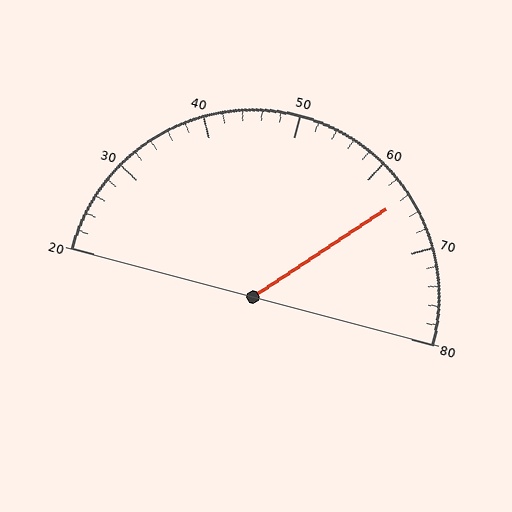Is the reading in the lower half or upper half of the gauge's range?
The reading is in the upper half of the range (20 to 80).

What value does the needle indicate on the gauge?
The needle indicates approximately 64.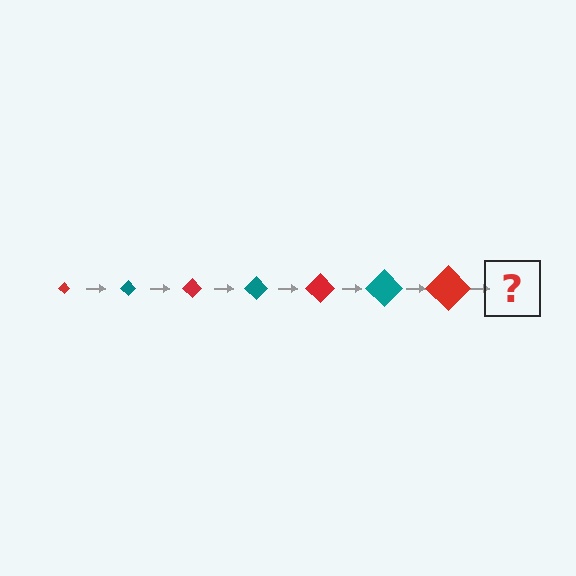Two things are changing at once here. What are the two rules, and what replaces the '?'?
The two rules are that the diamond grows larger each step and the color cycles through red and teal. The '?' should be a teal diamond, larger than the previous one.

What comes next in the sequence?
The next element should be a teal diamond, larger than the previous one.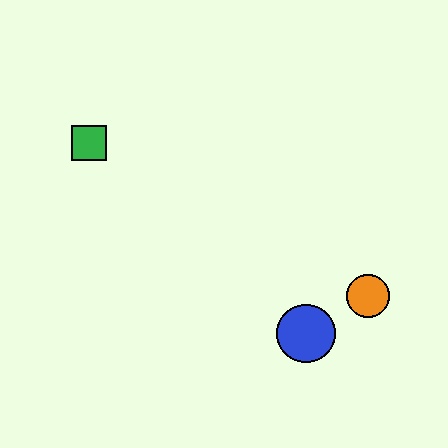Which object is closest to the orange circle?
The blue circle is closest to the orange circle.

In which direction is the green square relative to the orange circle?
The green square is to the left of the orange circle.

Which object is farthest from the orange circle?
The green square is farthest from the orange circle.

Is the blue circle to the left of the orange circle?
Yes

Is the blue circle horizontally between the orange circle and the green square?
Yes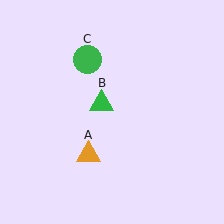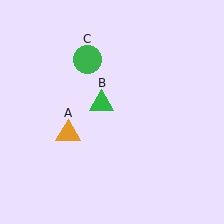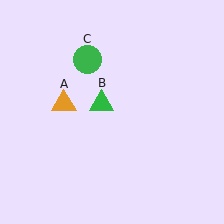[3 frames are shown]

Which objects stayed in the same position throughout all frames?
Green triangle (object B) and green circle (object C) remained stationary.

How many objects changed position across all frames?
1 object changed position: orange triangle (object A).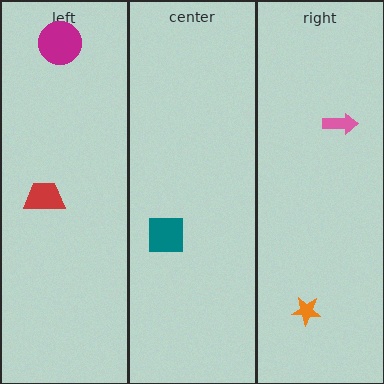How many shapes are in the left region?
2.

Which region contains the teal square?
The center region.